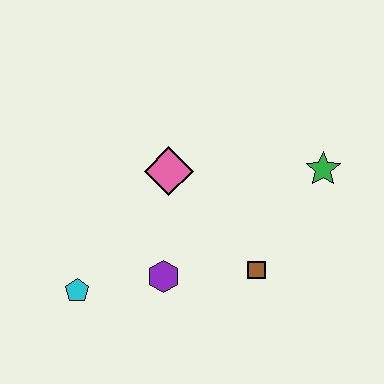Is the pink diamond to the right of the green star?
No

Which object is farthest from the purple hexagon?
The green star is farthest from the purple hexagon.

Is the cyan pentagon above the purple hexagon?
No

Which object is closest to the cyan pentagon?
The purple hexagon is closest to the cyan pentagon.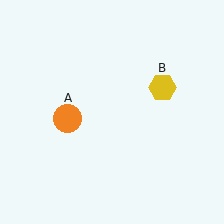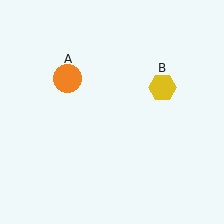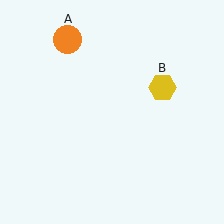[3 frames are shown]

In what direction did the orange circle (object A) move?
The orange circle (object A) moved up.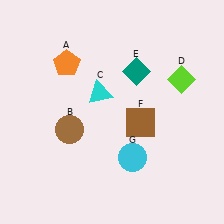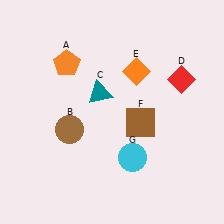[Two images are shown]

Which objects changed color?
C changed from cyan to teal. D changed from lime to red. E changed from teal to orange.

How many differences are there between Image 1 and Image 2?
There are 3 differences between the two images.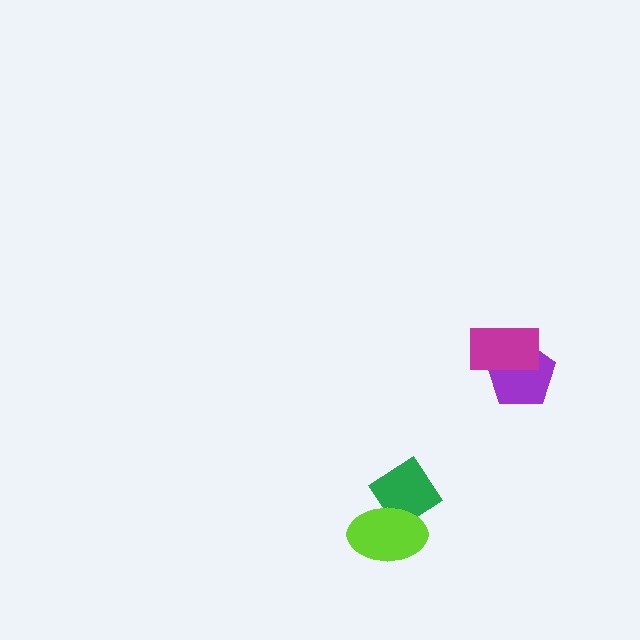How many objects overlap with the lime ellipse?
1 object overlaps with the lime ellipse.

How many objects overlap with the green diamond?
1 object overlaps with the green diamond.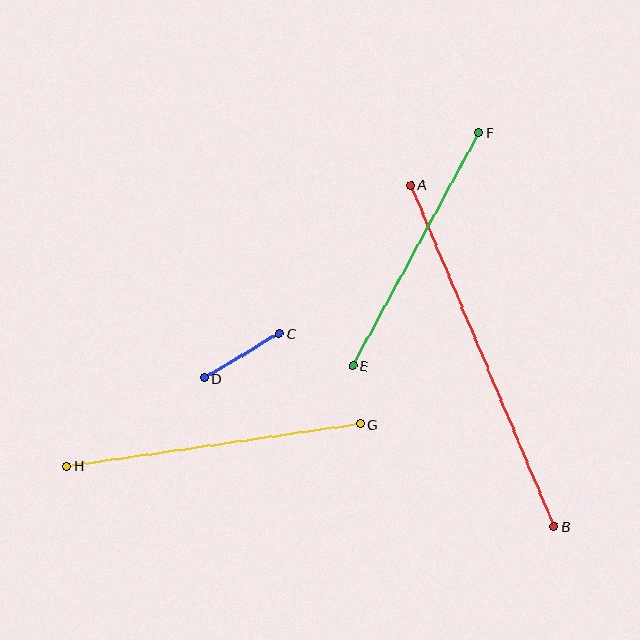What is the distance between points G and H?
The distance is approximately 296 pixels.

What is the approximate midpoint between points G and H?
The midpoint is at approximately (213, 445) pixels.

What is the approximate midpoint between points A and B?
The midpoint is at approximately (482, 356) pixels.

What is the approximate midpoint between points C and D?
The midpoint is at approximately (242, 356) pixels.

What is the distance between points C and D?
The distance is approximately 87 pixels.